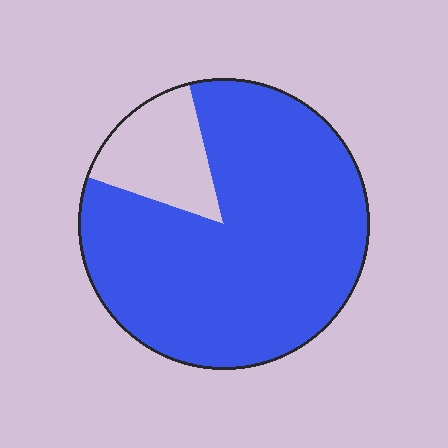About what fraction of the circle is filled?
About five sixths (5/6).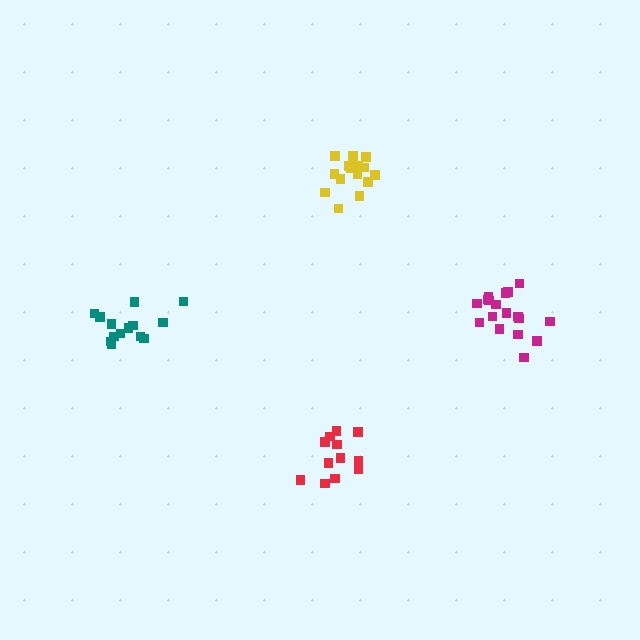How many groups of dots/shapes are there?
There are 4 groups.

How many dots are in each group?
Group 1: 14 dots, Group 2: 18 dots, Group 3: 15 dots, Group 4: 12 dots (59 total).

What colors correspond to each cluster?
The clusters are colored: teal, magenta, yellow, red.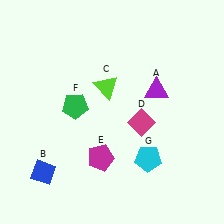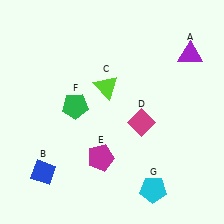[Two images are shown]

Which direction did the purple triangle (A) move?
The purple triangle (A) moved up.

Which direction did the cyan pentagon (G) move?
The cyan pentagon (G) moved down.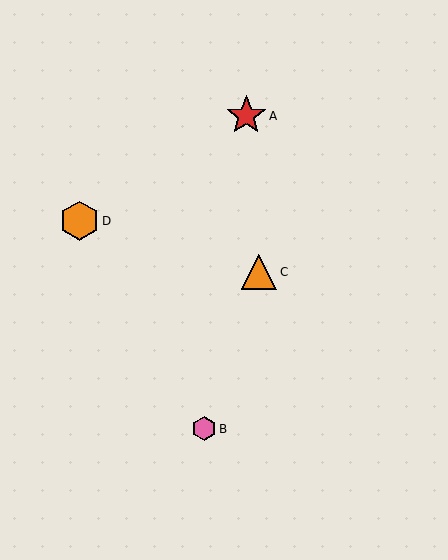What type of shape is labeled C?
Shape C is an orange triangle.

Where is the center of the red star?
The center of the red star is at (246, 116).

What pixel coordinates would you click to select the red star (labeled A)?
Click at (246, 116) to select the red star A.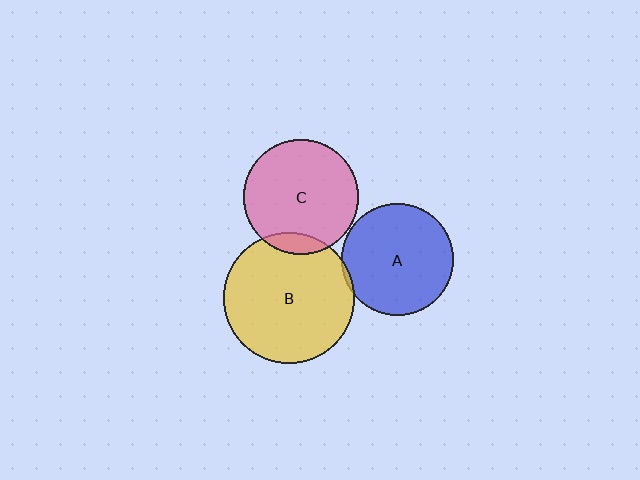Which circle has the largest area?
Circle B (yellow).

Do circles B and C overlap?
Yes.